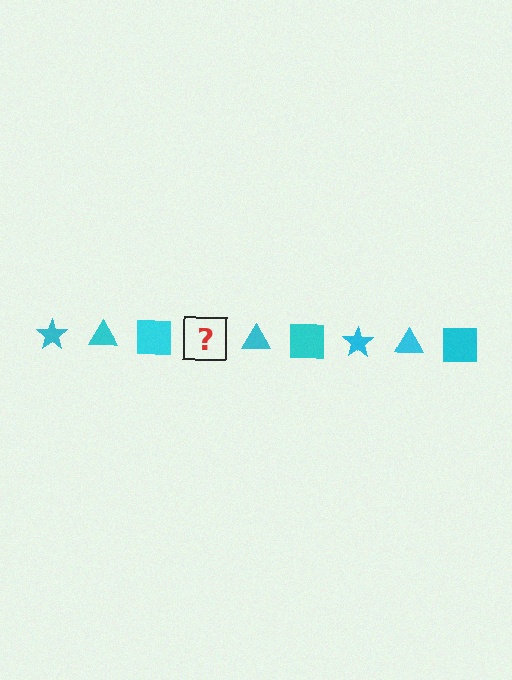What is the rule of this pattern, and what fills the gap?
The rule is that the pattern cycles through star, triangle, square shapes in cyan. The gap should be filled with a cyan star.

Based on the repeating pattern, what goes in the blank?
The blank should be a cyan star.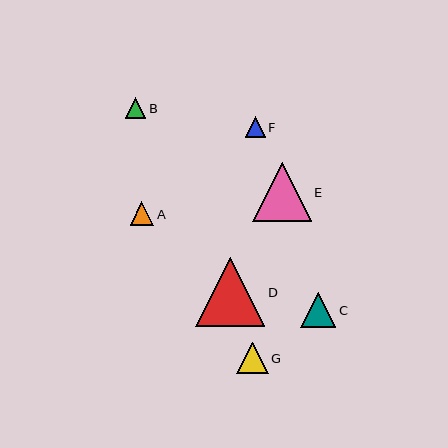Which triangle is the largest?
Triangle D is the largest with a size of approximately 69 pixels.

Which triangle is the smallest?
Triangle F is the smallest with a size of approximately 20 pixels.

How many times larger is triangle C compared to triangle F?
Triangle C is approximately 1.7 times the size of triangle F.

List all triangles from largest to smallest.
From largest to smallest: D, E, C, G, A, B, F.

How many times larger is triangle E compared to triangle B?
Triangle E is approximately 2.8 times the size of triangle B.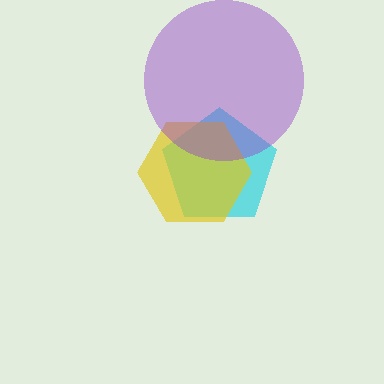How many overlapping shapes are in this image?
There are 3 overlapping shapes in the image.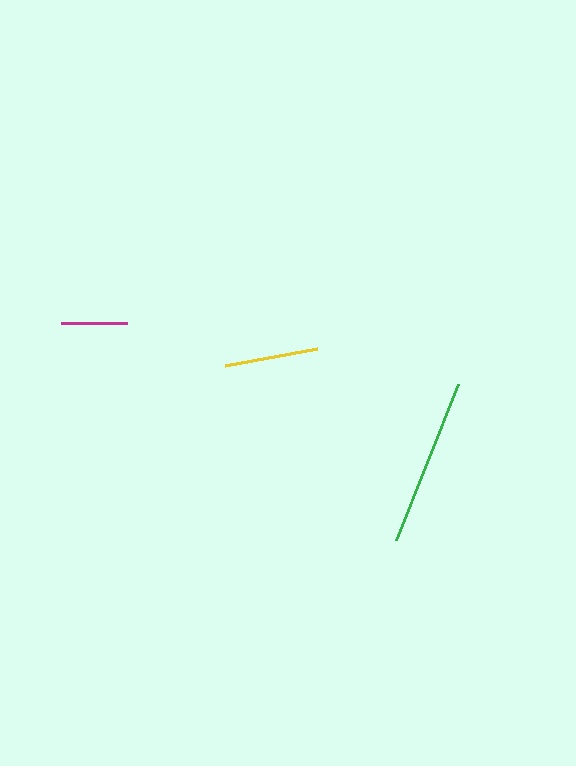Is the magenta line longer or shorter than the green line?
The green line is longer than the magenta line.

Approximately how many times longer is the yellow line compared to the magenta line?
The yellow line is approximately 1.4 times the length of the magenta line.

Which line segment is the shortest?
The magenta line is the shortest at approximately 66 pixels.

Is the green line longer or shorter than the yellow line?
The green line is longer than the yellow line.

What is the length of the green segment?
The green segment is approximately 167 pixels long.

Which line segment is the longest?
The green line is the longest at approximately 167 pixels.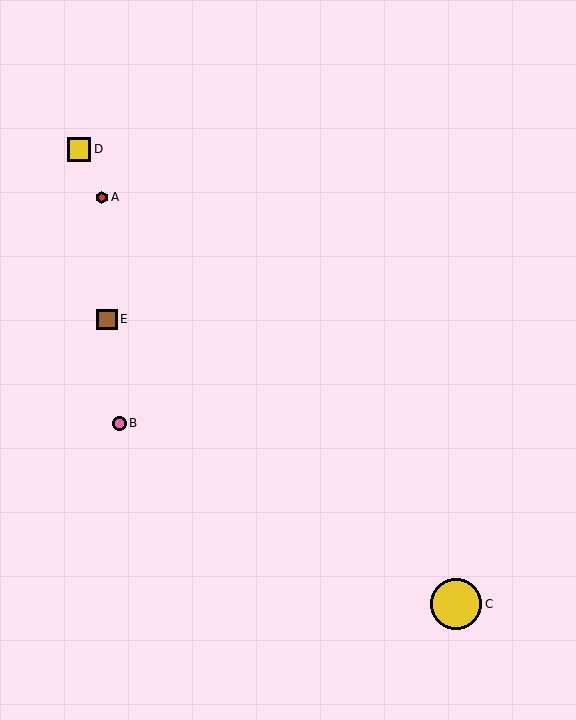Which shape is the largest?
The yellow circle (labeled C) is the largest.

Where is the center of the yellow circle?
The center of the yellow circle is at (456, 604).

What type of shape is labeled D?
Shape D is a yellow square.